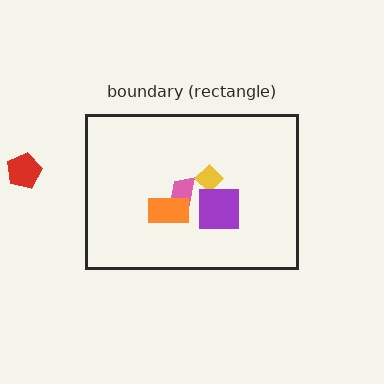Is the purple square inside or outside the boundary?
Inside.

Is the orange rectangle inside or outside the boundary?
Inside.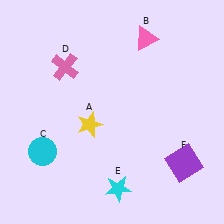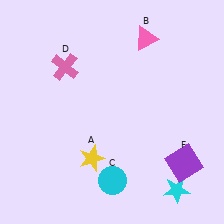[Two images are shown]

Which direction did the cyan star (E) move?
The cyan star (E) moved right.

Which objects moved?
The objects that moved are: the yellow star (A), the cyan circle (C), the cyan star (E).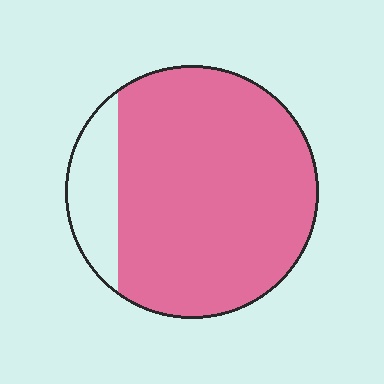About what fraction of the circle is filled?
About five sixths (5/6).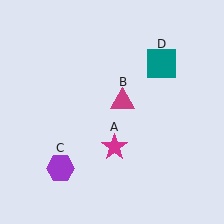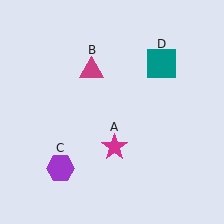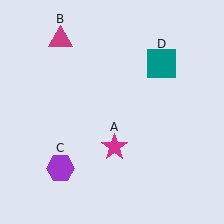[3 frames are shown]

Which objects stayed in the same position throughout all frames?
Magenta star (object A) and purple hexagon (object C) and teal square (object D) remained stationary.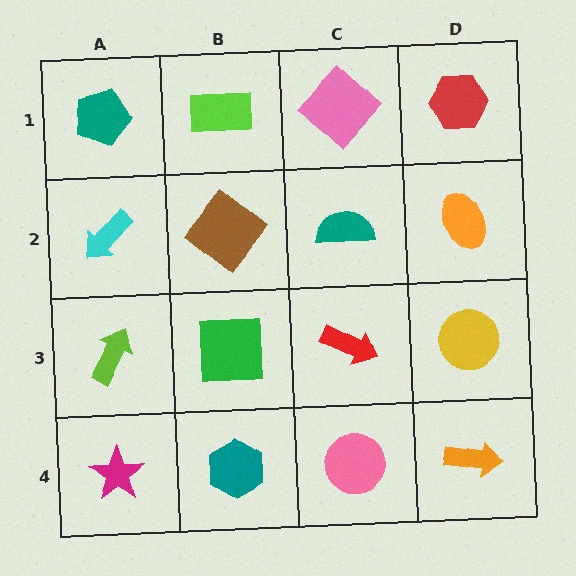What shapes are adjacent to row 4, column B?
A green square (row 3, column B), a magenta star (row 4, column A), a pink circle (row 4, column C).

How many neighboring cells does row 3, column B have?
4.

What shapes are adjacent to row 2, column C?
A pink diamond (row 1, column C), a red arrow (row 3, column C), a brown diamond (row 2, column B), an orange ellipse (row 2, column D).